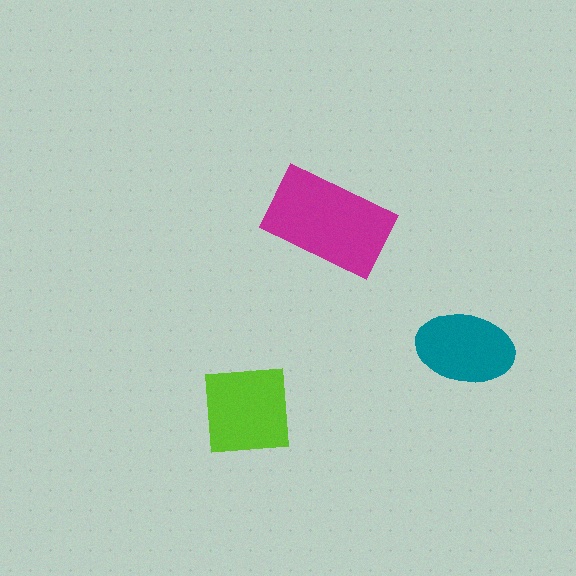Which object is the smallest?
The teal ellipse.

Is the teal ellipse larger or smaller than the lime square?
Smaller.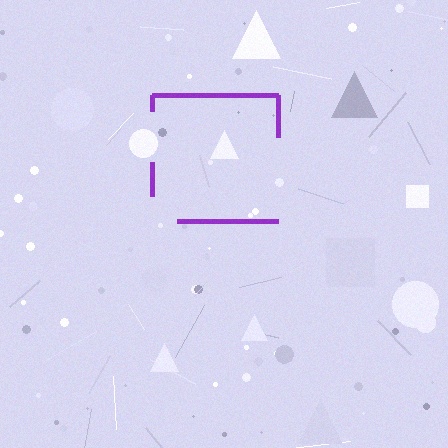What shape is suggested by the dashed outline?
The dashed outline suggests a square.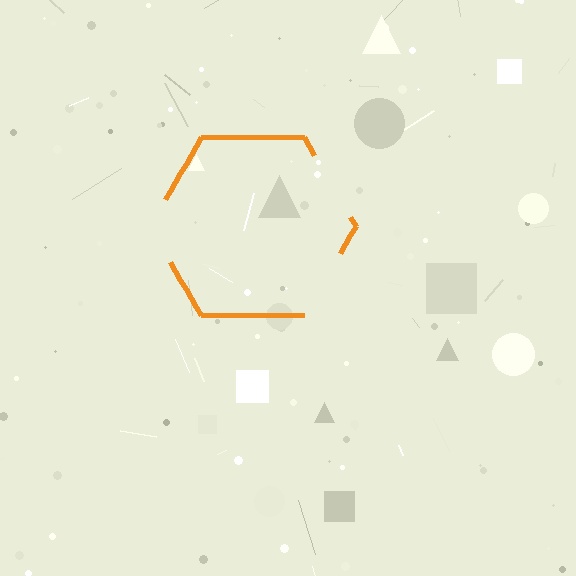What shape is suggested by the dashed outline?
The dashed outline suggests a hexagon.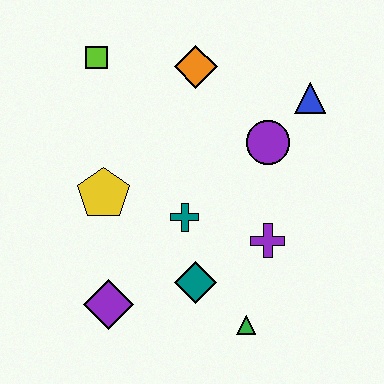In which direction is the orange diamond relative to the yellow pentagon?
The orange diamond is above the yellow pentagon.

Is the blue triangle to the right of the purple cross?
Yes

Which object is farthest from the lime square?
The green triangle is farthest from the lime square.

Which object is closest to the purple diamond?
The teal diamond is closest to the purple diamond.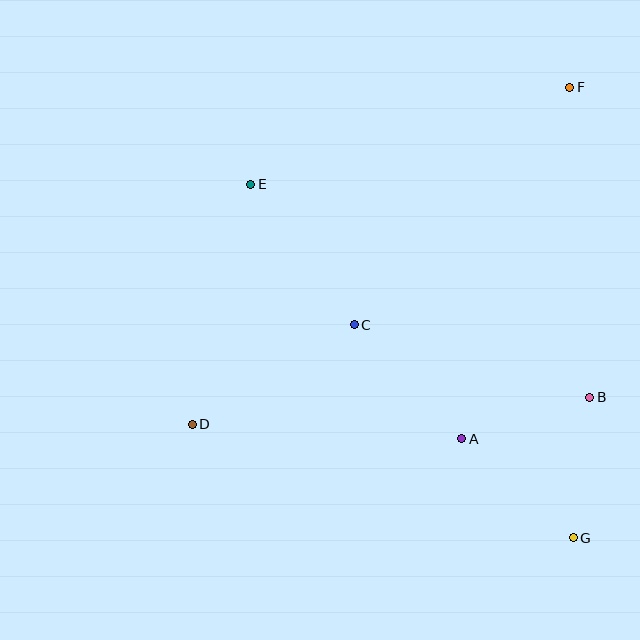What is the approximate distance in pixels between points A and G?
The distance between A and G is approximately 149 pixels.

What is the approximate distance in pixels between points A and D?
The distance between A and D is approximately 270 pixels.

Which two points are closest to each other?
Points A and B are closest to each other.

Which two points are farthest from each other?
Points D and F are farthest from each other.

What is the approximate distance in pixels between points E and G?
The distance between E and G is approximately 478 pixels.